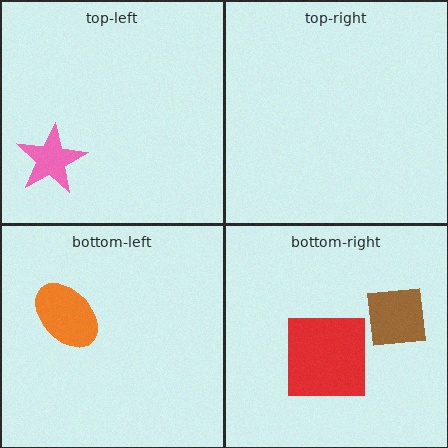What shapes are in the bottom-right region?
The brown square, the red square.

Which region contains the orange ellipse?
The bottom-left region.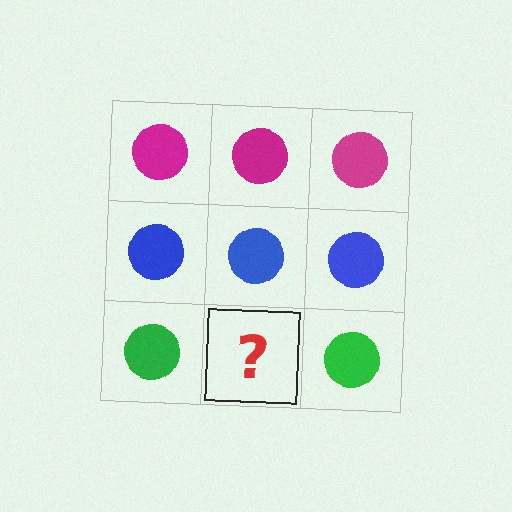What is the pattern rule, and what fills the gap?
The rule is that each row has a consistent color. The gap should be filled with a green circle.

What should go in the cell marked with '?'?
The missing cell should contain a green circle.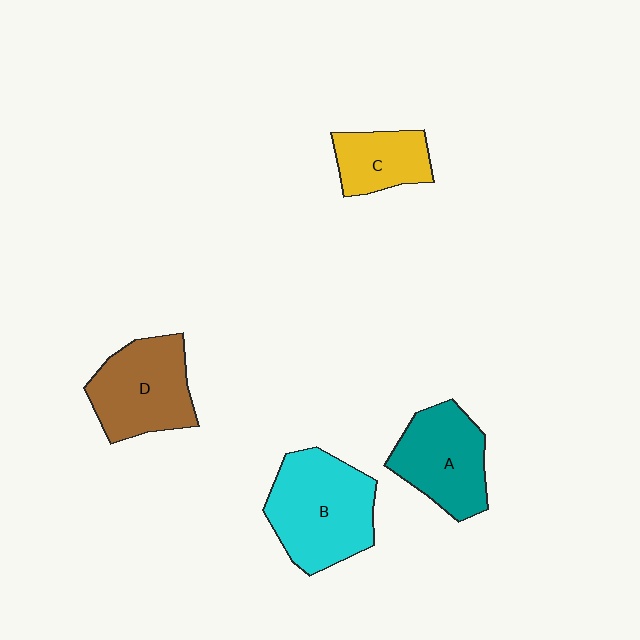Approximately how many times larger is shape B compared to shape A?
Approximately 1.3 times.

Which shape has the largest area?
Shape B (cyan).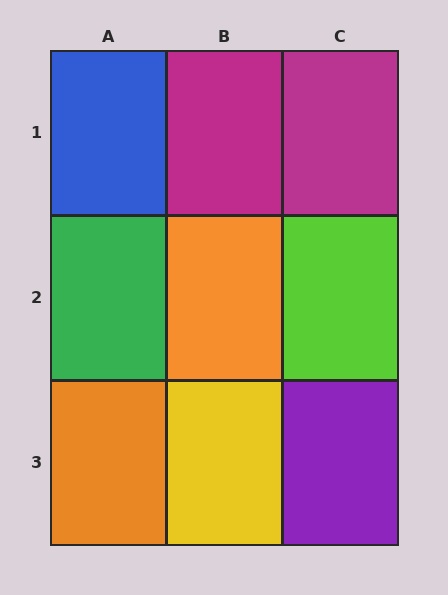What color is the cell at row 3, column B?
Yellow.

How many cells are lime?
1 cell is lime.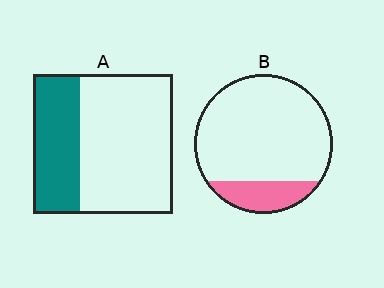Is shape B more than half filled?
No.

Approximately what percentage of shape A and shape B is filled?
A is approximately 35% and B is approximately 20%.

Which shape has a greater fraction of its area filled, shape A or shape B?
Shape A.